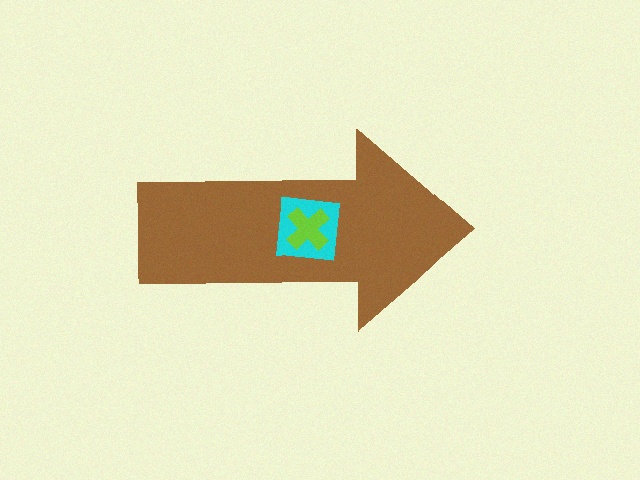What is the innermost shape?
The lime cross.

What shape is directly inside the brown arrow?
The cyan square.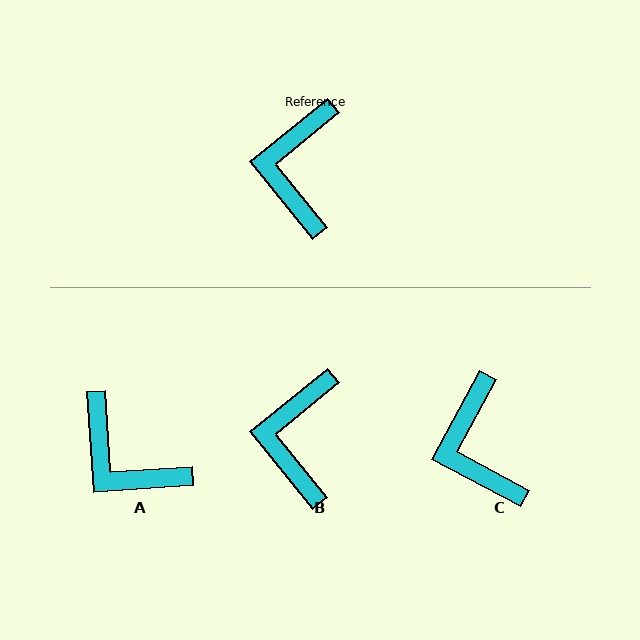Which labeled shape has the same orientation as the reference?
B.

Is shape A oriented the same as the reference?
No, it is off by about 55 degrees.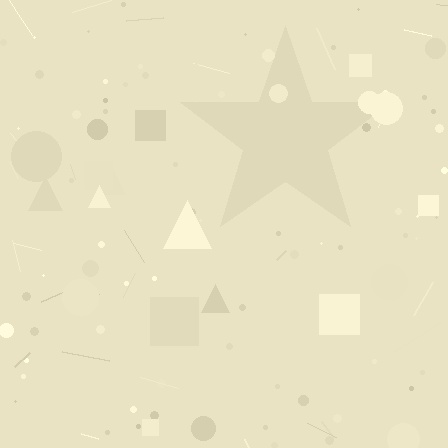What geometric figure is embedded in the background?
A star is embedded in the background.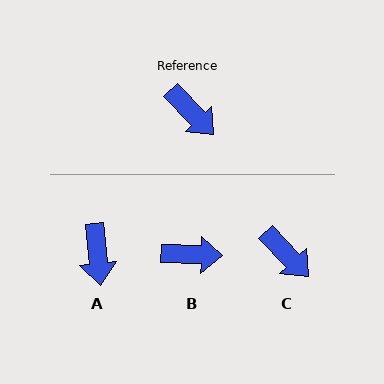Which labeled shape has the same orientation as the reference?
C.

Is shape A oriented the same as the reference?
No, it is off by about 38 degrees.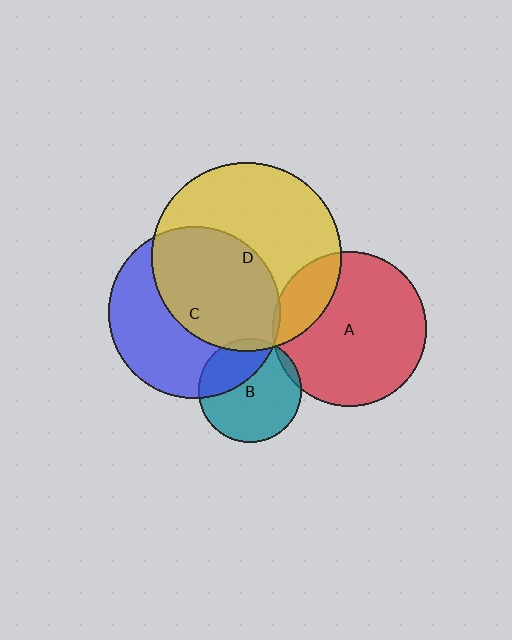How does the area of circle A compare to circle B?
Approximately 2.2 times.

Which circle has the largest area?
Circle D (yellow).